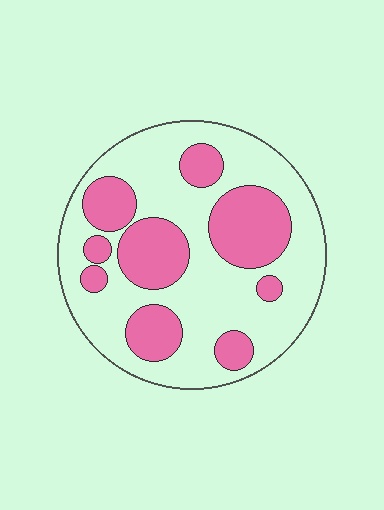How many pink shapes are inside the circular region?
9.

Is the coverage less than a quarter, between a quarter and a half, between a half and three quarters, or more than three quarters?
Between a quarter and a half.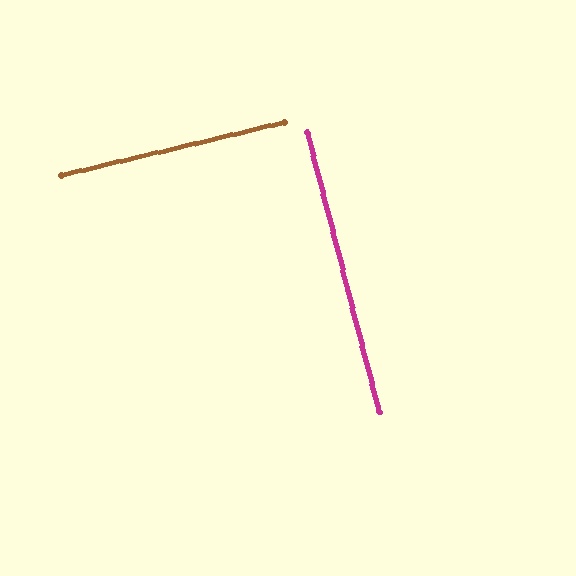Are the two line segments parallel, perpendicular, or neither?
Perpendicular — they meet at approximately 89°.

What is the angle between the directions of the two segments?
Approximately 89 degrees.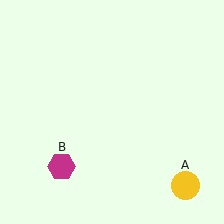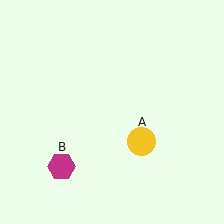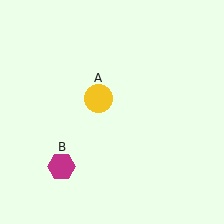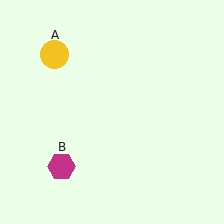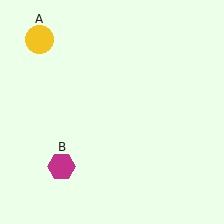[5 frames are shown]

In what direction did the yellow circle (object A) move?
The yellow circle (object A) moved up and to the left.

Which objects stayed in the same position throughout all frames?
Magenta hexagon (object B) remained stationary.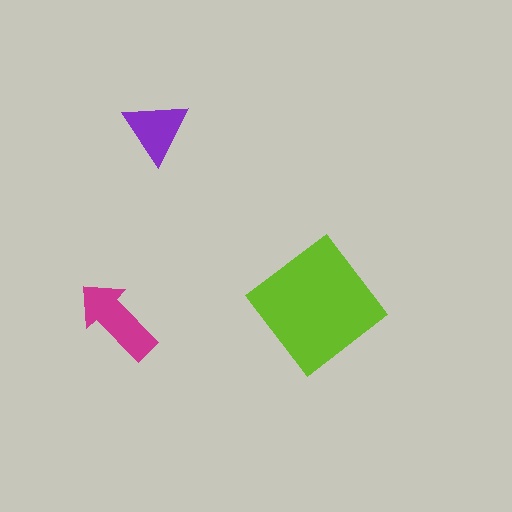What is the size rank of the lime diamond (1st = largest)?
1st.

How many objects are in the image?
There are 3 objects in the image.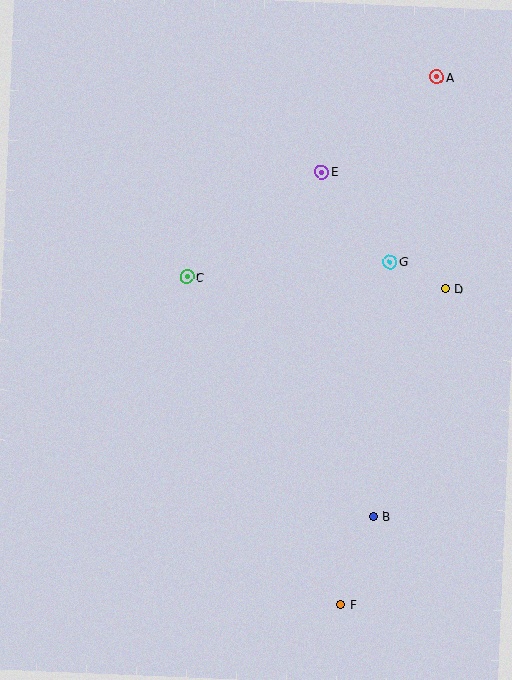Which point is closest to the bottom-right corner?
Point F is closest to the bottom-right corner.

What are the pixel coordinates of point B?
Point B is at (373, 516).